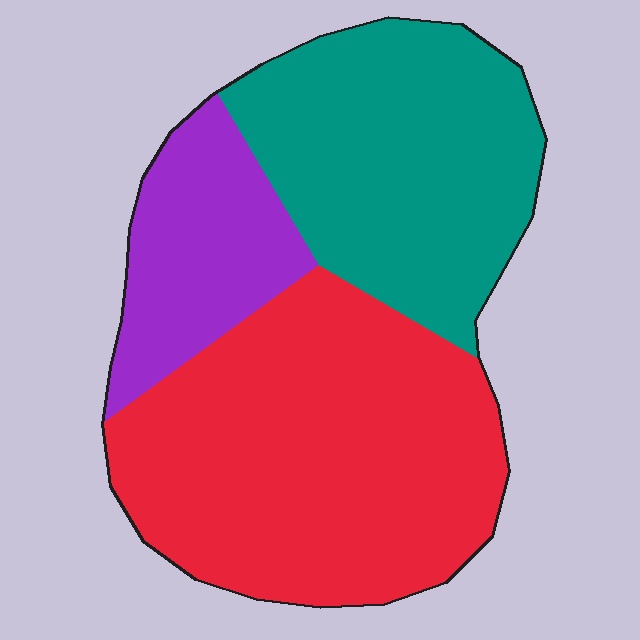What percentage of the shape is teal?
Teal covers about 35% of the shape.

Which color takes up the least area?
Purple, at roughly 15%.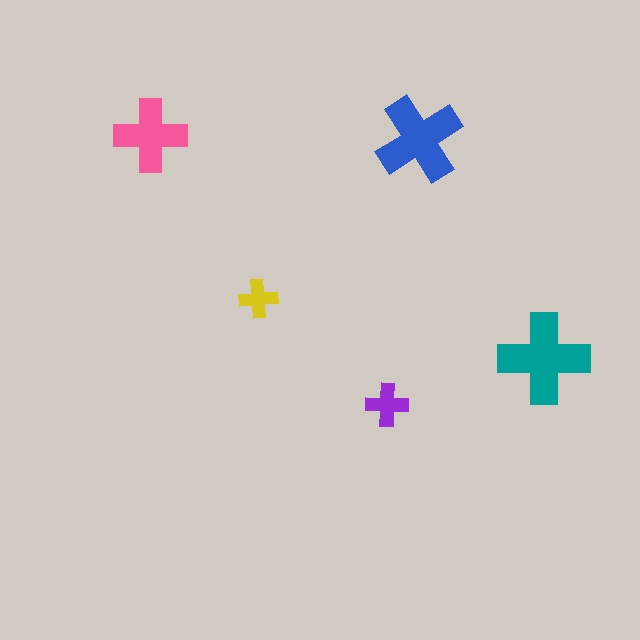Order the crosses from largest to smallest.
the teal one, the blue one, the pink one, the purple one, the yellow one.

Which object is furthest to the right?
The teal cross is rightmost.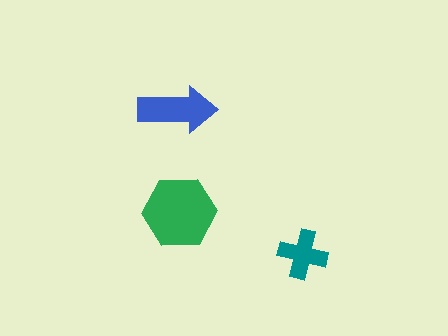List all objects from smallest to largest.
The teal cross, the blue arrow, the green hexagon.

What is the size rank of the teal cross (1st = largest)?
3rd.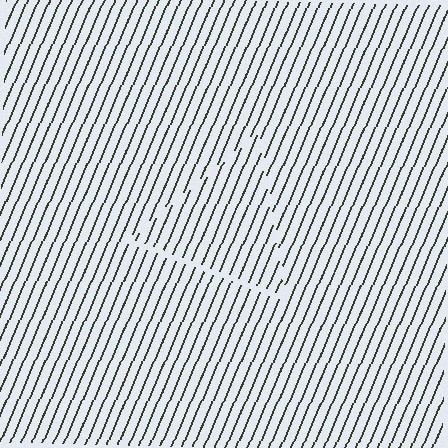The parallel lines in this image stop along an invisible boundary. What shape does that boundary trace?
An illusory triangle. The interior of the shape contains the same grating, shifted by half a period — the contour is defined by the phase discontinuity where line-ends from the inner and outer gratings abut.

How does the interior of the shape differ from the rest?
The interior of the shape contains the same grating, shifted by half a period — the contour is defined by the phase discontinuity where line-ends from the inner and outer gratings abut.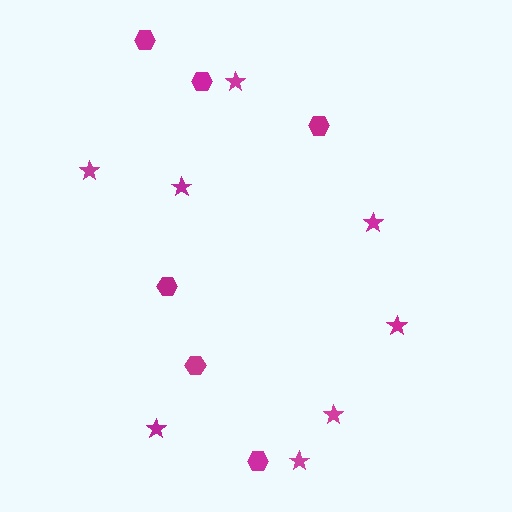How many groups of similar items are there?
There are 2 groups: one group of hexagons (6) and one group of stars (8).